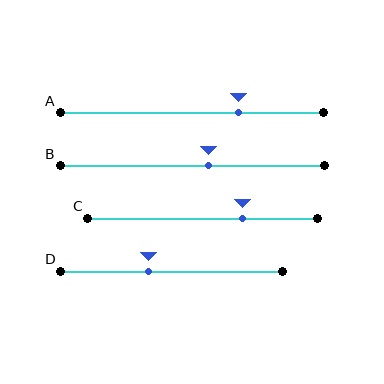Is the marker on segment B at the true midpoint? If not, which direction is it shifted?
No, the marker on segment B is shifted to the right by about 6% of the segment length.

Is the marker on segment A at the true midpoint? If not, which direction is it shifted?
No, the marker on segment A is shifted to the right by about 18% of the segment length.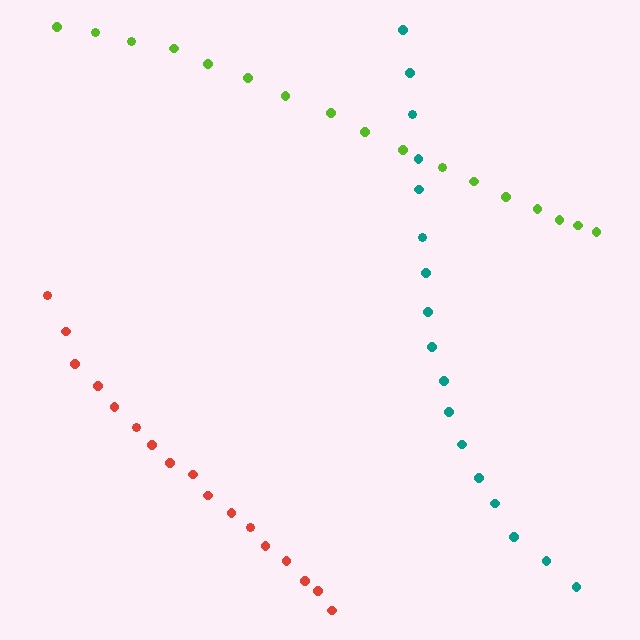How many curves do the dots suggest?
There are 3 distinct paths.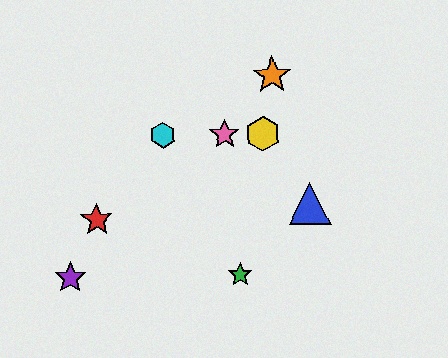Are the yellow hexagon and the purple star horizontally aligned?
No, the yellow hexagon is at y≈134 and the purple star is at y≈278.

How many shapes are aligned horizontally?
3 shapes (the yellow hexagon, the cyan hexagon, the pink star) are aligned horizontally.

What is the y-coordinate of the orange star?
The orange star is at y≈76.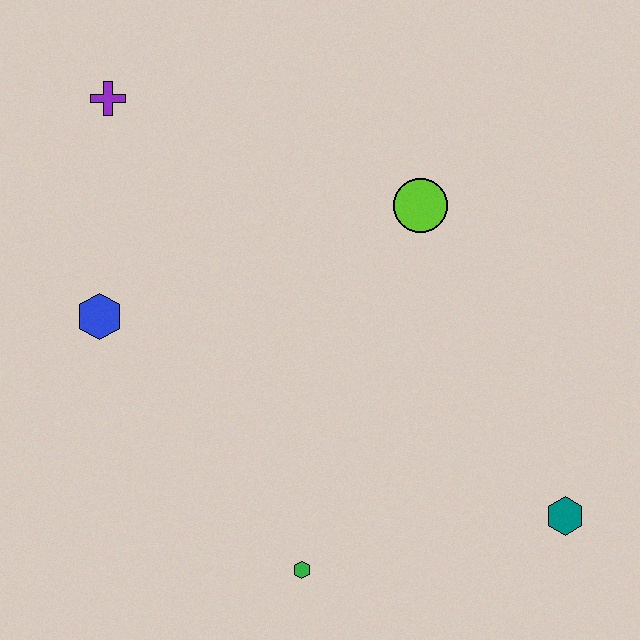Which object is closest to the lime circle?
The purple cross is closest to the lime circle.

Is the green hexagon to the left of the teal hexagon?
Yes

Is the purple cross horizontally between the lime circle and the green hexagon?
No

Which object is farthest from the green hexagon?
The purple cross is farthest from the green hexagon.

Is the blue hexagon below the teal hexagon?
No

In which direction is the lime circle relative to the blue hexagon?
The lime circle is to the right of the blue hexagon.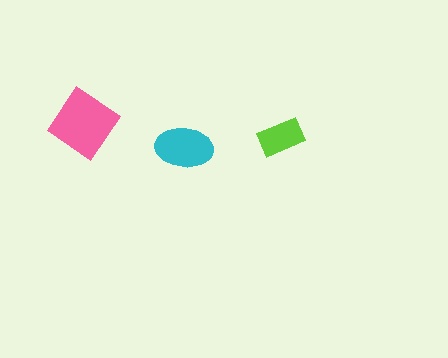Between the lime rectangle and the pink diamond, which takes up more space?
The pink diamond.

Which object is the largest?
The pink diamond.